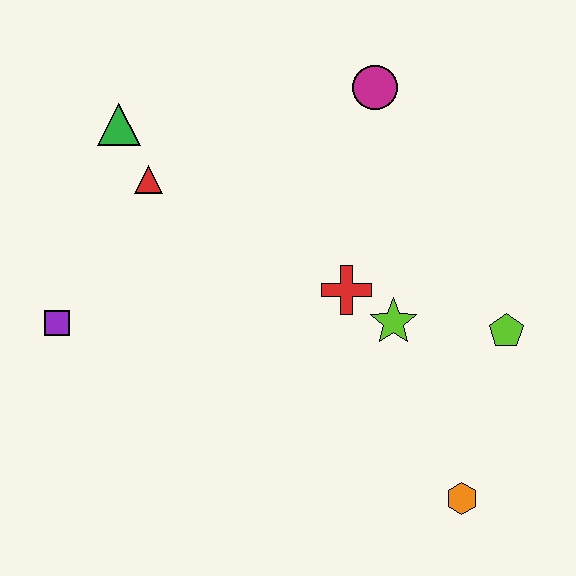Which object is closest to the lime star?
The red cross is closest to the lime star.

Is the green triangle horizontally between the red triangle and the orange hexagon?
No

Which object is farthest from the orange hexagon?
The green triangle is farthest from the orange hexagon.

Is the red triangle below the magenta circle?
Yes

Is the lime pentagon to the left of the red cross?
No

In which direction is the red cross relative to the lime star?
The red cross is to the left of the lime star.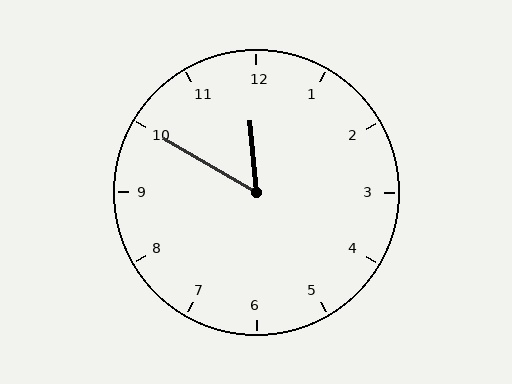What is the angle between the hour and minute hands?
Approximately 55 degrees.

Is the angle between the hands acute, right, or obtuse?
It is acute.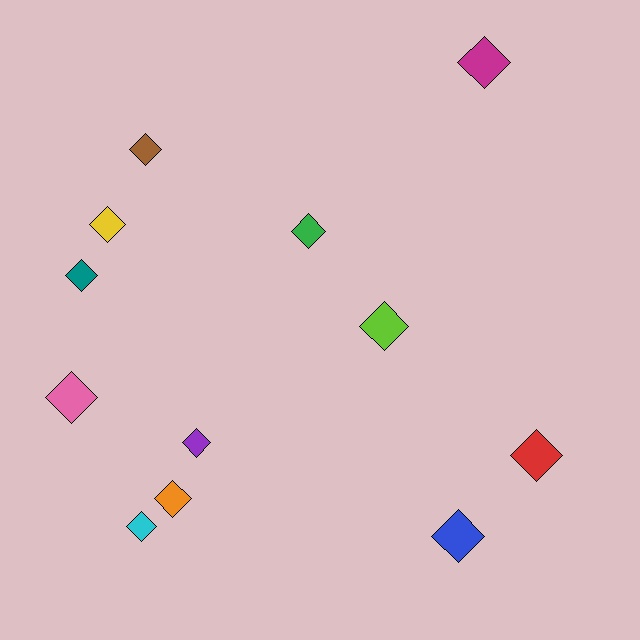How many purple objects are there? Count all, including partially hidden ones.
There is 1 purple object.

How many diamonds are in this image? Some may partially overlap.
There are 12 diamonds.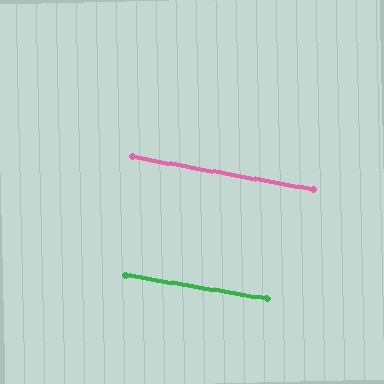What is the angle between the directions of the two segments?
Approximately 1 degree.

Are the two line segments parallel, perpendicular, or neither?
Parallel — their directions differ by only 0.5°.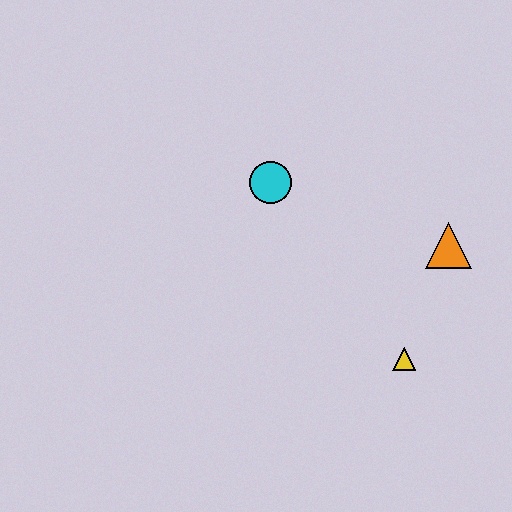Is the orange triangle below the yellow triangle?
No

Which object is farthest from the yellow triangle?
The cyan circle is farthest from the yellow triangle.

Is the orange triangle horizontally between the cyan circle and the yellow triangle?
No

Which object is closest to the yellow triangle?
The orange triangle is closest to the yellow triangle.